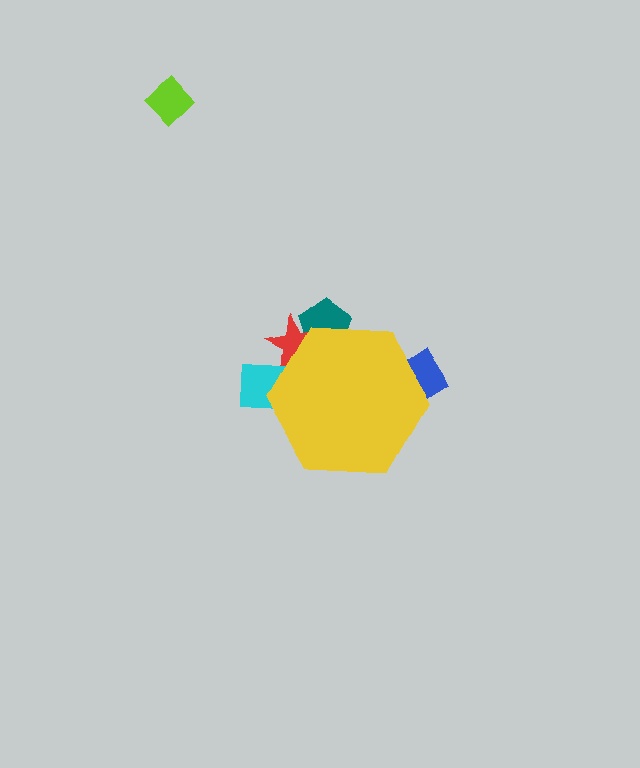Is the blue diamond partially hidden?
Yes, the blue diamond is partially hidden behind the yellow hexagon.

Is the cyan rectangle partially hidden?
Yes, the cyan rectangle is partially hidden behind the yellow hexagon.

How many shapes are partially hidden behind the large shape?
4 shapes are partially hidden.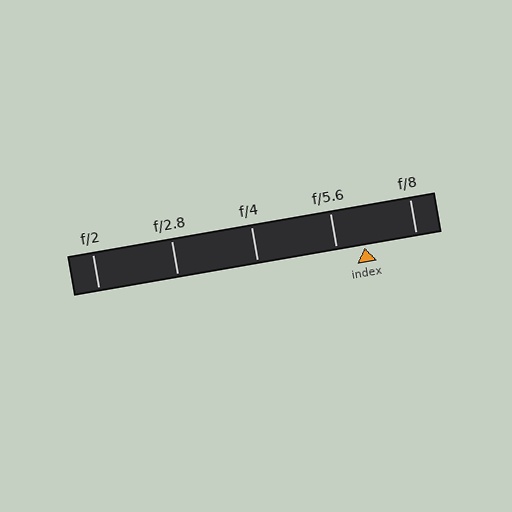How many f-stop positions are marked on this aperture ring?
There are 5 f-stop positions marked.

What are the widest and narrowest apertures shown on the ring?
The widest aperture shown is f/2 and the narrowest is f/8.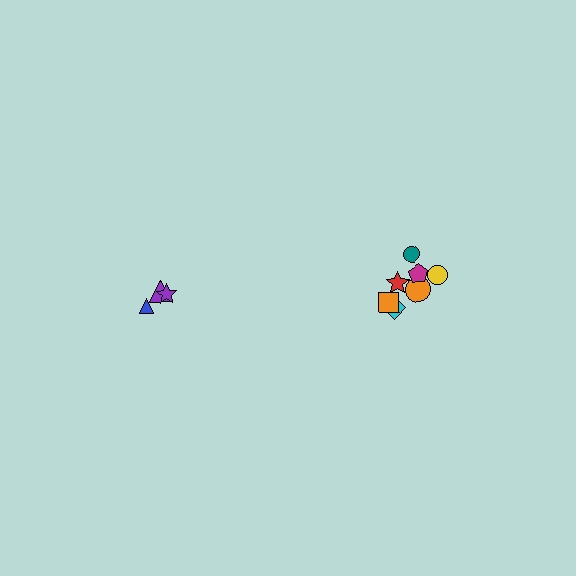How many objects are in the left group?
There are 3 objects.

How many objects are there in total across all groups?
There are 10 objects.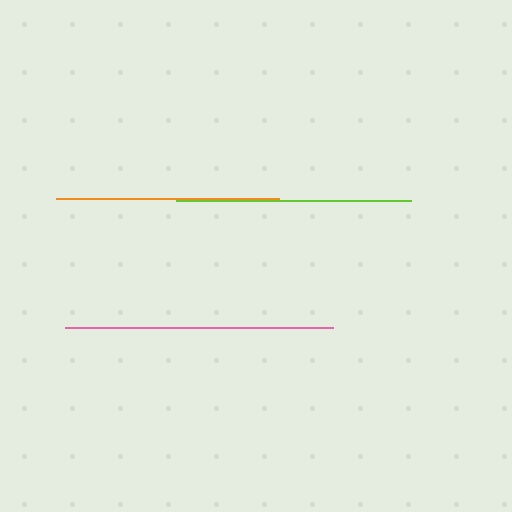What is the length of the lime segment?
The lime segment is approximately 235 pixels long.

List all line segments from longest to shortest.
From longest to shortest: pink, lime, orange.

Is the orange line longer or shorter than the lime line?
The lime line is longer than the orange line.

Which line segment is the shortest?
The orange line is the shortest at approximately 223 pixels.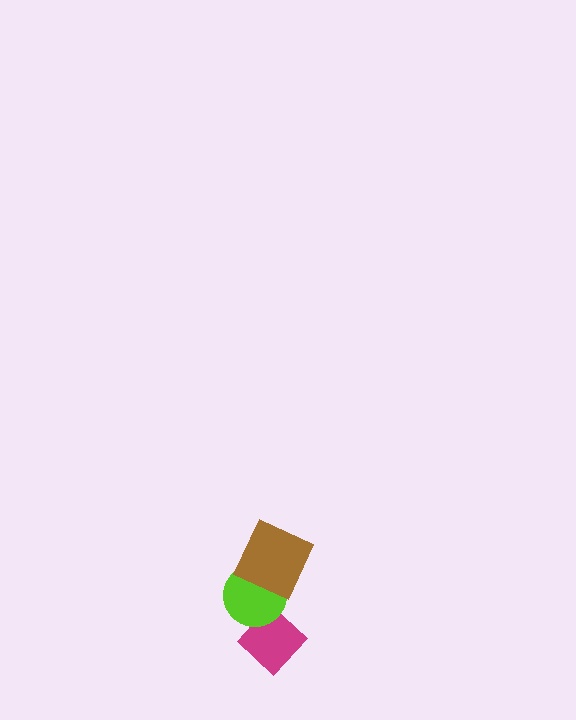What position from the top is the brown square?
The brown square is 1st from the top.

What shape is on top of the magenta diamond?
The lime circle is on top of the magenta diamond.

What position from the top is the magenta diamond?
The magenta diamond is 3rd from the top.